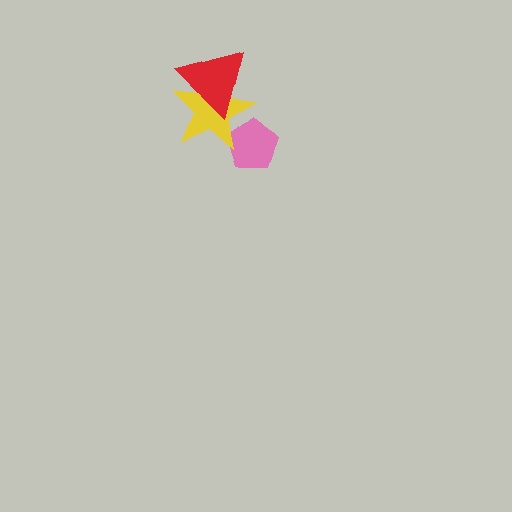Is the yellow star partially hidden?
Yes, it is partially covered by another shape.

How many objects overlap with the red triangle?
1 object overlaps with the red triangle.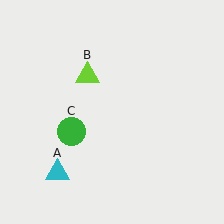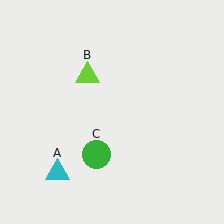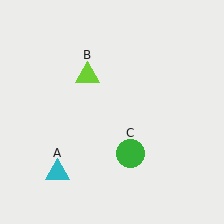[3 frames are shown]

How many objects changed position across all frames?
1 object changed position: green circle (object C).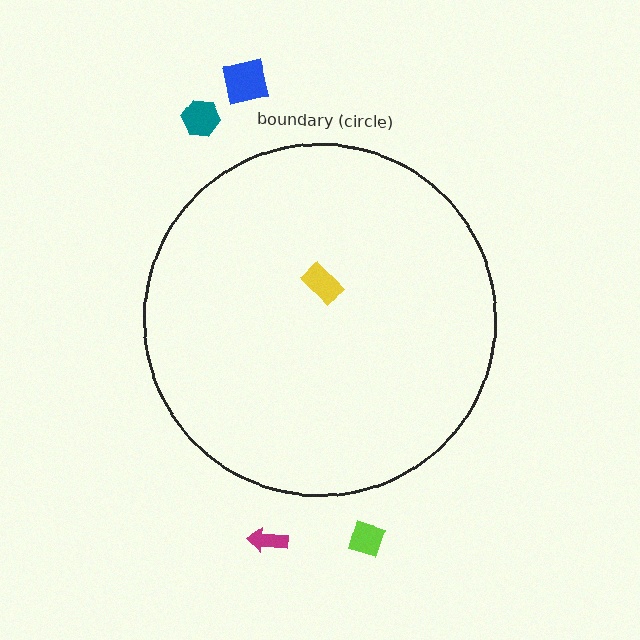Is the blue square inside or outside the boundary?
Outside.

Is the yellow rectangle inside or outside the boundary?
Inside.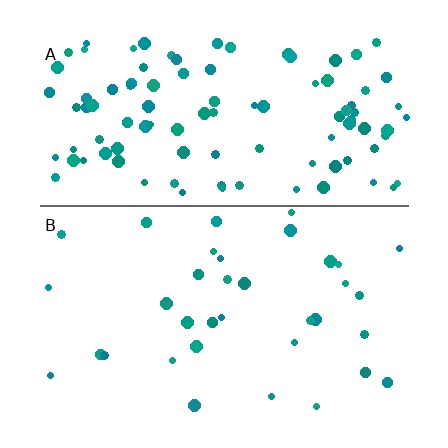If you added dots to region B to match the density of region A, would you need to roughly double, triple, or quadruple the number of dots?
Approximately triple.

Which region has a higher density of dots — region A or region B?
A (the top).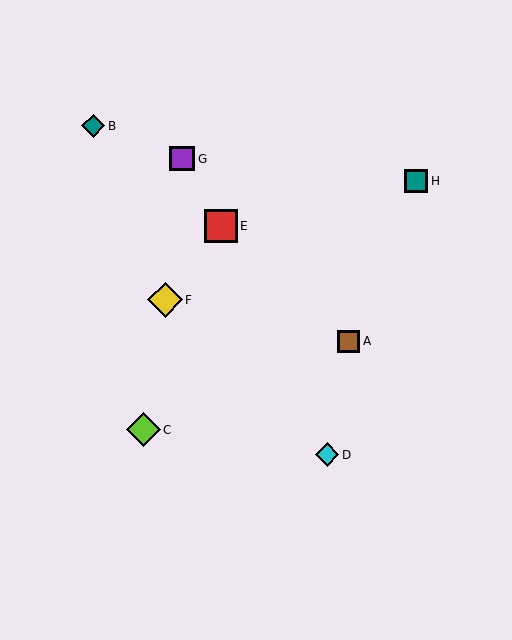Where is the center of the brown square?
The center of the brown square is at (349, 341).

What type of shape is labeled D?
Shape D is a cyan diamond.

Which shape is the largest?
The yellow diamond (labeled F) is the largest.